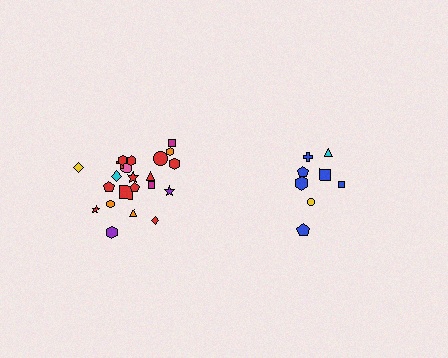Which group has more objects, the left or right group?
The left group.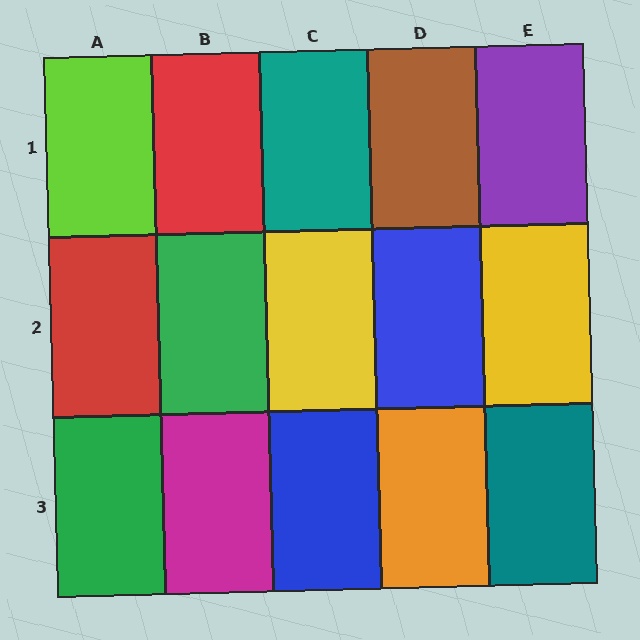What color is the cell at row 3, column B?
Magenta.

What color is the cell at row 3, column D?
Orange.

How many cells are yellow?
2 cells are yellow.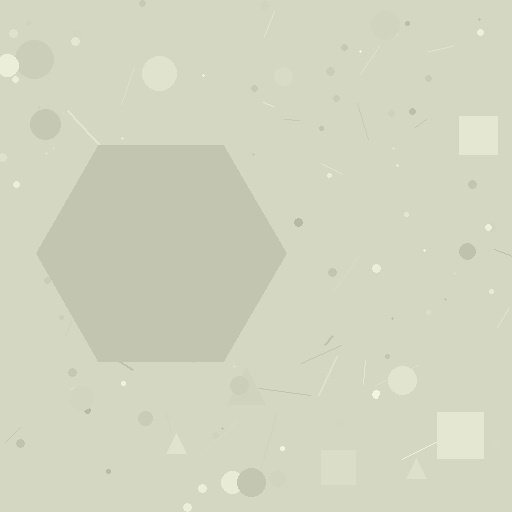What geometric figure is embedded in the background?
A hexagon is embedded in the background.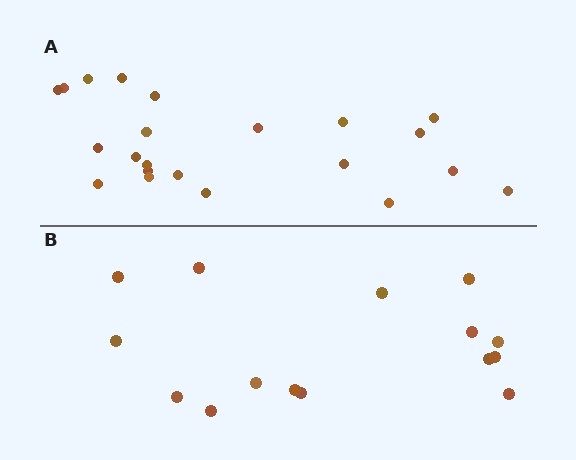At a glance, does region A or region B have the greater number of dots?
Region A (the top region) has more dots.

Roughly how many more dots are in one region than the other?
Region A has roughly 8 or so more dots than region B.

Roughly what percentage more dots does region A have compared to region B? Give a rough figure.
About 45% more.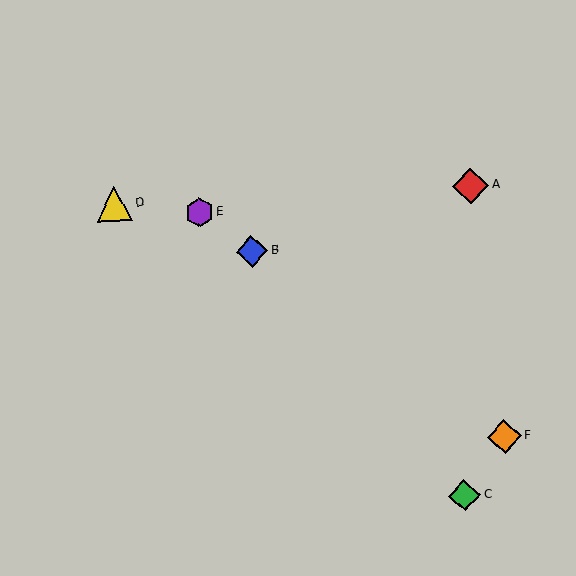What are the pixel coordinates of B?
Object B is at (252, 251).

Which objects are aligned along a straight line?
Objects B, E, F are aligned along a straight line.